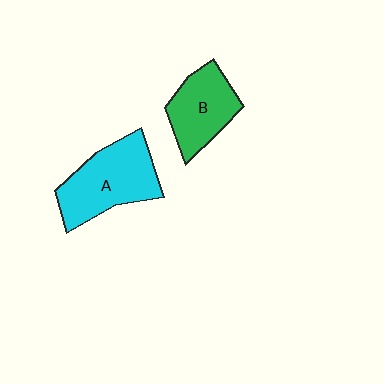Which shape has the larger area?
Shape A (cyan).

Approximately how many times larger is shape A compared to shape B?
Approximately 1.3 times.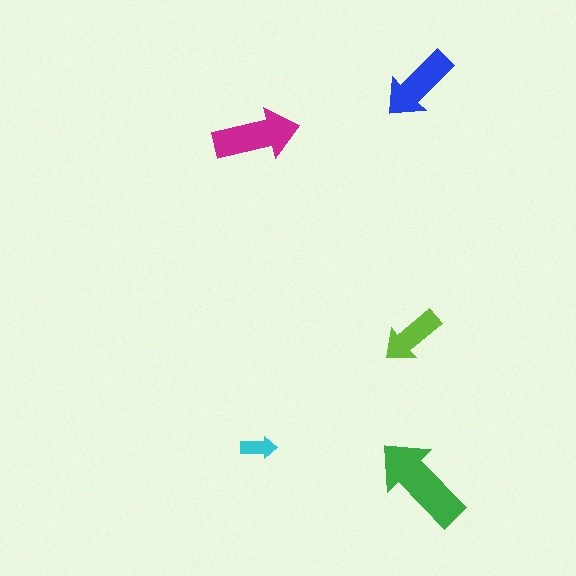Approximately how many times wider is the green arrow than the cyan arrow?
About 2.5 times wider.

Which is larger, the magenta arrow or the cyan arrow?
The magenta one.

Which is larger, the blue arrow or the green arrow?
The green one.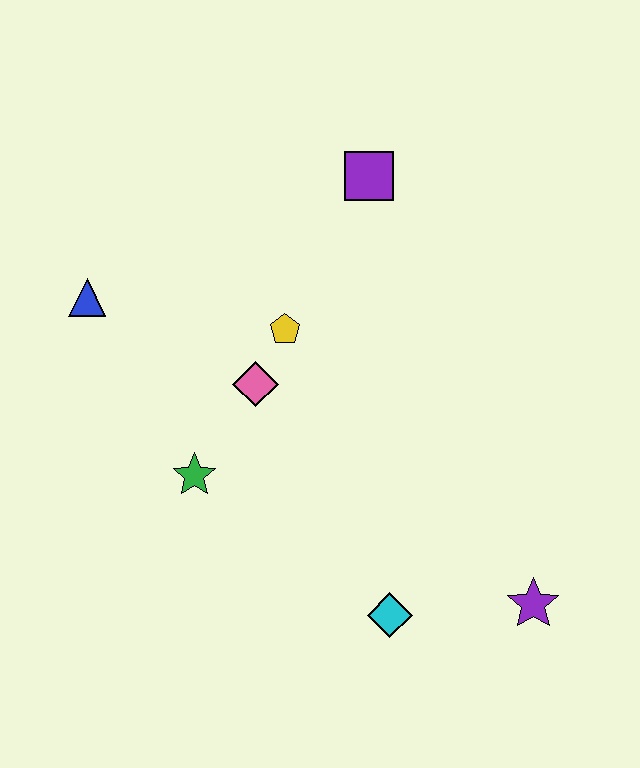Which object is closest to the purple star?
The cyan diamond is closest to the purple star.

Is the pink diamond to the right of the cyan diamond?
No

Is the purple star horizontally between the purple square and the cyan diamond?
No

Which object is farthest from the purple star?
The blue triangle is farthest from the purple star.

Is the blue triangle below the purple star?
No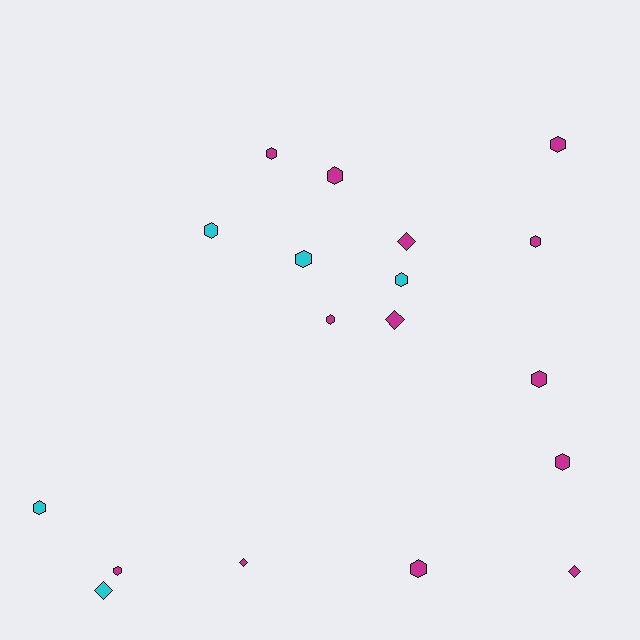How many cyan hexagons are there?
There are 4 cyan hexagons.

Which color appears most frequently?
Magenta, with 13 objects.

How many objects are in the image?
There are 18 objects.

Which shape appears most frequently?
Hexagon, with 13 objects.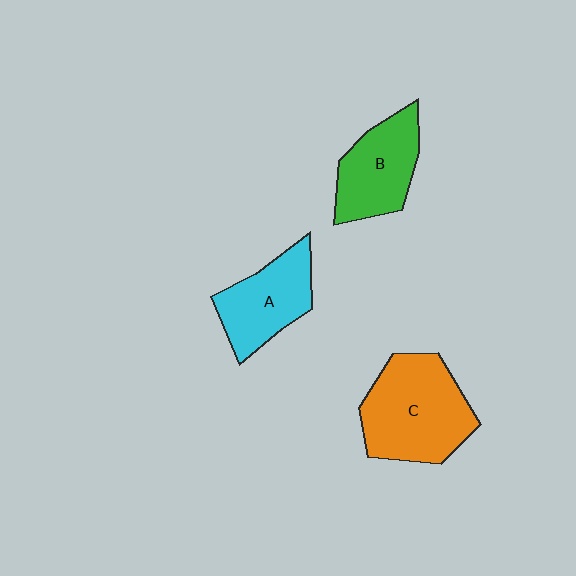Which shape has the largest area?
Shape C (orange).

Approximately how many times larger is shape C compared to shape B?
Approximately 1.4 times.